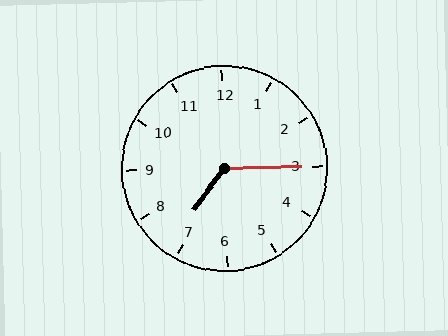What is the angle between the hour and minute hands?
Approximately 128 degrees.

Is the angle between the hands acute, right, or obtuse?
It is obtuse.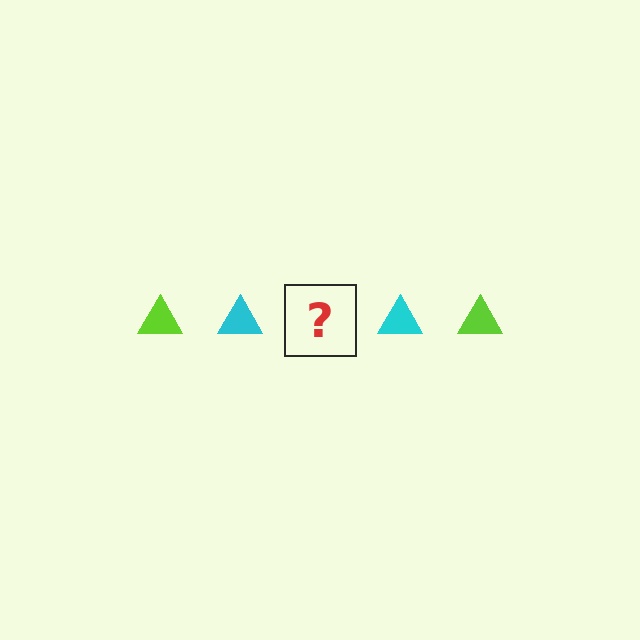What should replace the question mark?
The question mark should be replaced with a lime triangle.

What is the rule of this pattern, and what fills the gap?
The rule is that the pattern cycles through lime, cyan triangles. The gap should be filled with a lime triangle.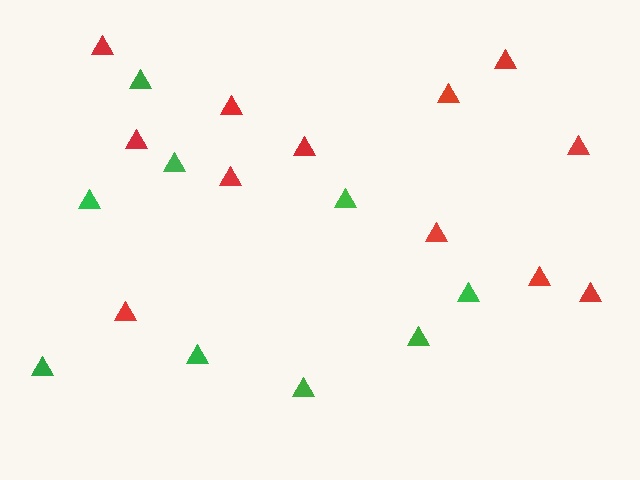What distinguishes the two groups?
There are 2 groups: one group of green triangles (9) and one group of red triangles (12).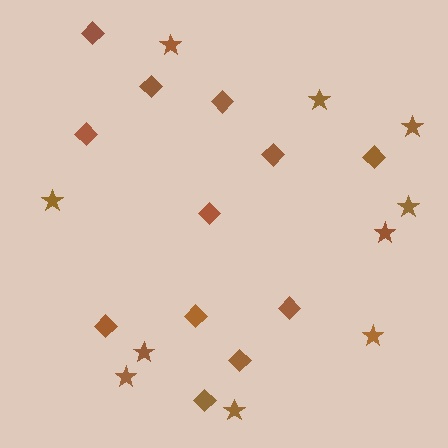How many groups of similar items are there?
There are 2 groups: one group of stars (10) and one group of diamonds (12).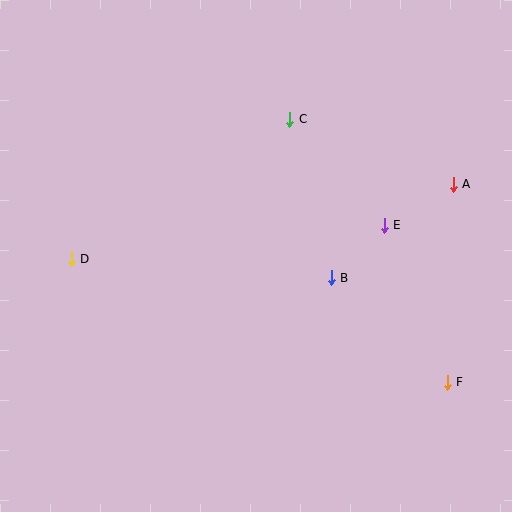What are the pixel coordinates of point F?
Point F is at (447, 382).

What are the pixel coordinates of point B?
Point B is at (331, 278).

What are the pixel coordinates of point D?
Point D is at (71, 259).